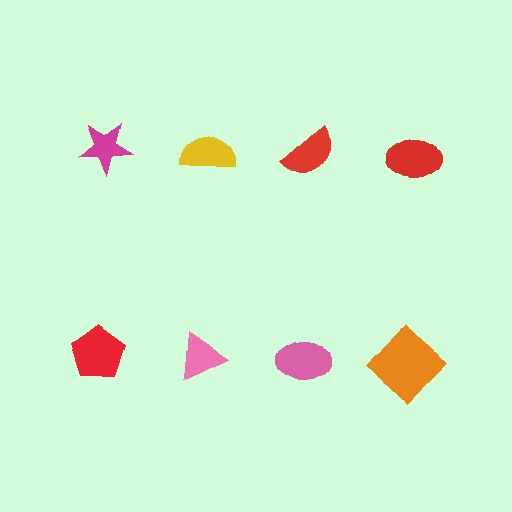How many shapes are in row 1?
4 shapes.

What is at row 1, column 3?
A red semicircle.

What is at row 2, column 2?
A pink triangle.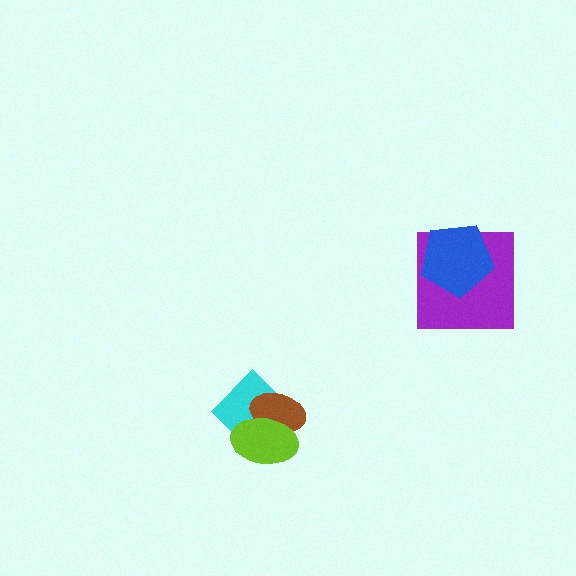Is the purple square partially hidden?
Yes, it is partially covered by another shape.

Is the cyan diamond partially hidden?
Yes, it is partially covered by another shape.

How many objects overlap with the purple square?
1 object overlaps with the purple square.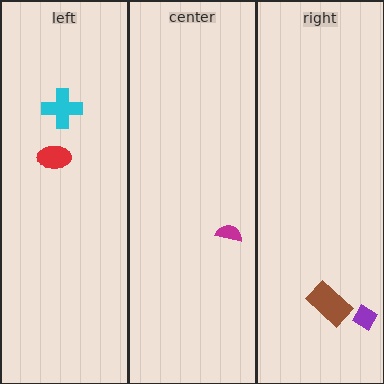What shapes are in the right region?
The brown rectangle, the purple diamond.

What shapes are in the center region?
The magenta semicircle.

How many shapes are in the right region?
2.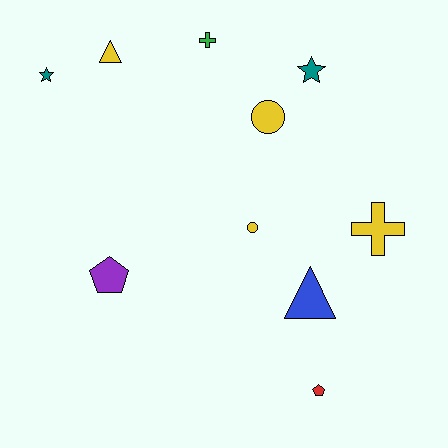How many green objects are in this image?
There is 1 green object.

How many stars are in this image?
There are 2 stars.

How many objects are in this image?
There are 10 objects.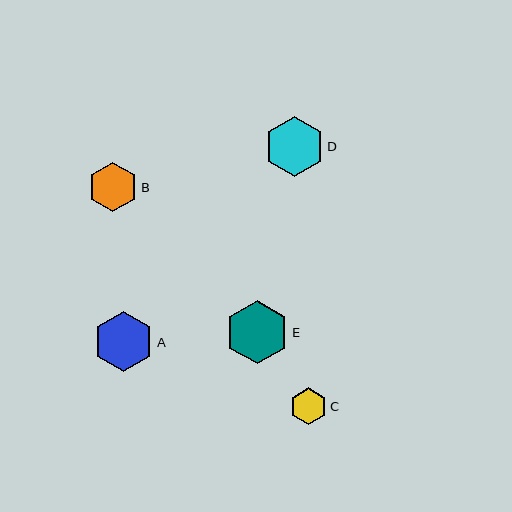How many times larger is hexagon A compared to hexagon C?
Hexagon A is approximately 1.6 times the size of hexagon C.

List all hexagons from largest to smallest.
From largest to smallest: E, A, D, B, C.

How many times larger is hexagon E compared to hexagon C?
Hexagon E is approximately 1.7 times the size of hexagon C.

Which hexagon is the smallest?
Hexagon C is the smallest with a size of approximately 37 pixels.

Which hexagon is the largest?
Hexagon E is the largest with a size of approximately 64 pixels.